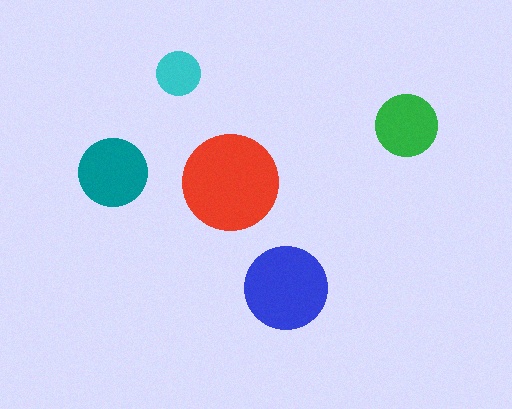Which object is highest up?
The cyan circle is topmost.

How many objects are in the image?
There are 5 objects in the image.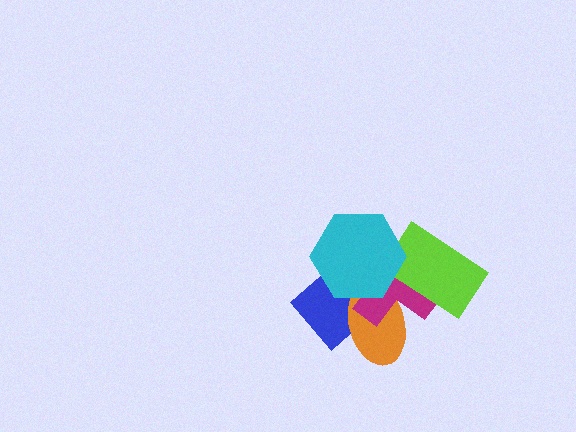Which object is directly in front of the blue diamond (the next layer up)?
The orange ellipse is directly in front of the blue diamond.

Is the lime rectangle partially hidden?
Yes, it is partially covered by another shape.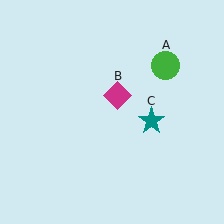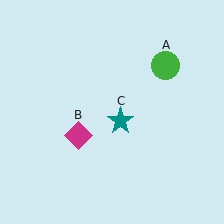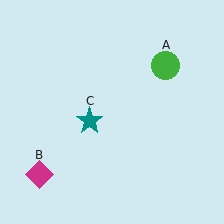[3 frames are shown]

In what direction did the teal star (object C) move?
The teal star (object C) moved left.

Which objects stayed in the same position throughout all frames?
Green circle (object A) remained stationary.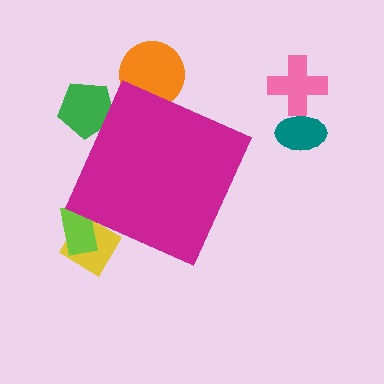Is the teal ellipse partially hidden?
No, the teal ellipse is fully visible.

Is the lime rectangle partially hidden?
Yes, the lime rectangle is partially hidden behind the magenta diamond.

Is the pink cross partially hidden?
No, the pink cross is fully visible.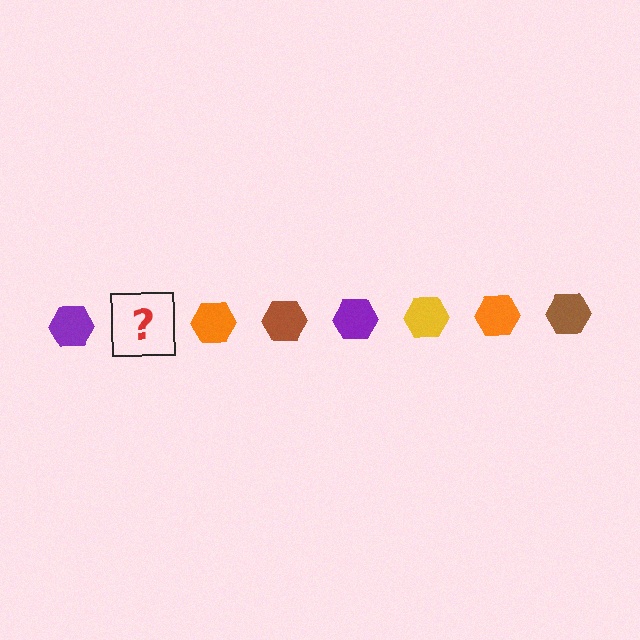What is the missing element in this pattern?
The missing element is a yellow hexagon.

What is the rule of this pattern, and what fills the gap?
The rule is that the pattern cycles through purple, yellow, orange, brown hexagons. The gap should be filled with a yellow hexagon.